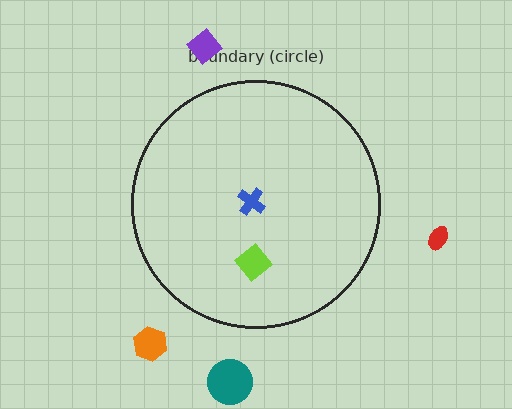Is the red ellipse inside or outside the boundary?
Outside.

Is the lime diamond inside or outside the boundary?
Inside.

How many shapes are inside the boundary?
2 inside, 4 outside.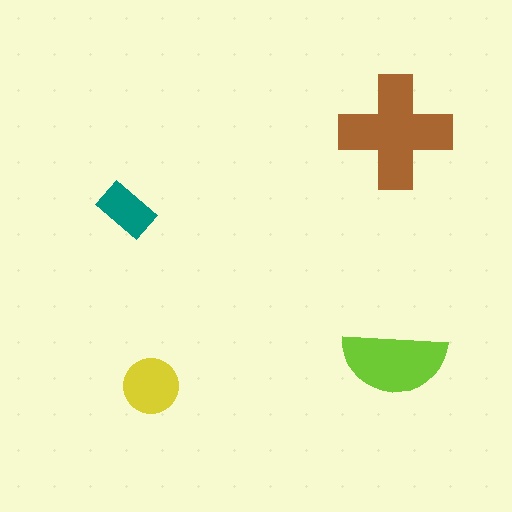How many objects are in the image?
There are 4 objects in the image.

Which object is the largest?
The brown cross.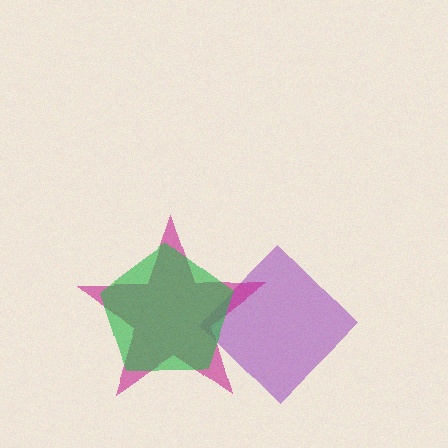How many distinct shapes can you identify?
There are 3 distinct shapes: a purple diamond, a magenta star, a green pentagon.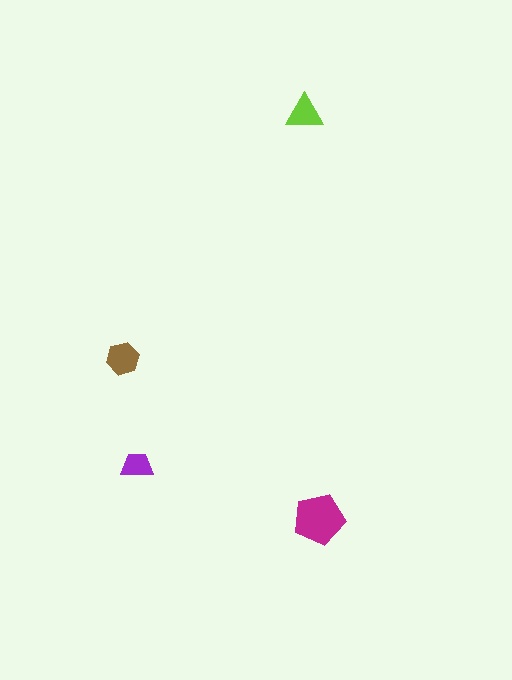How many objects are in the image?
There are 4 objects in the image.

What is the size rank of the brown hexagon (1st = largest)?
2nd.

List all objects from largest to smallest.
The magenta pentagon, the brown hexagon, the lime triangle, the purple trapezoid.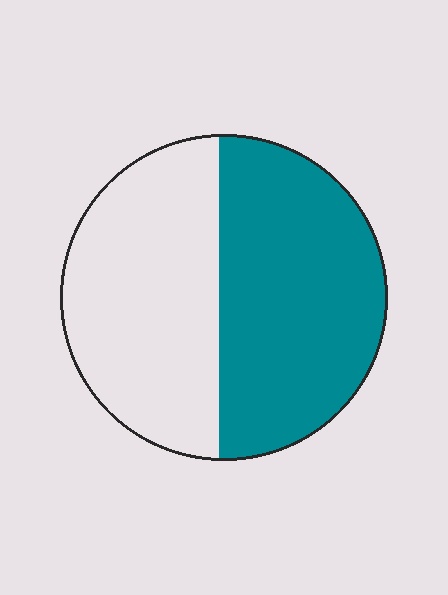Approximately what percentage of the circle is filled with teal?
Approximately 50%.